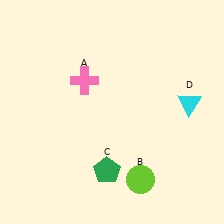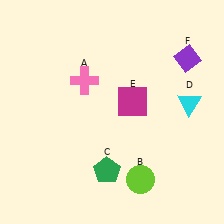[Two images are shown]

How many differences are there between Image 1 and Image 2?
There are 2 differences between the two images.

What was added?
A magenta square (E), a purple diamond (F) were added in Image 2.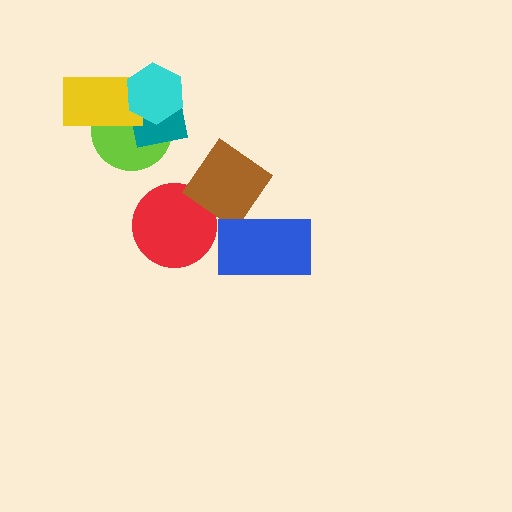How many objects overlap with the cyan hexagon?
3 objects overlap with the cyan hexagon.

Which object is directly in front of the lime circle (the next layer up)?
The teal square is directly in front of the lime circle.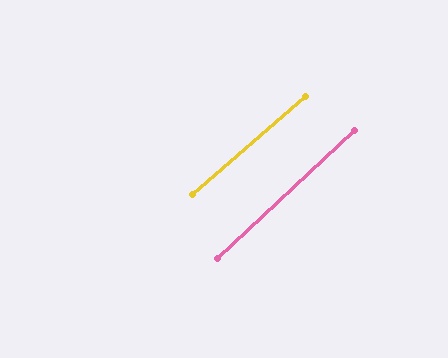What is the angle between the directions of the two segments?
Approximately 2 degrees.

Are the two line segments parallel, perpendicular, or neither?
Parallel — their directions differ by only 2.0°.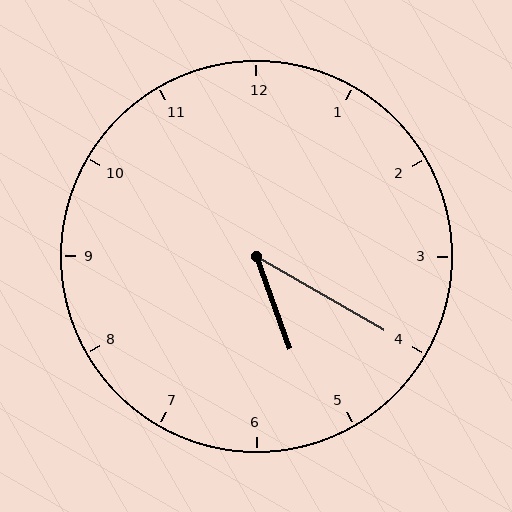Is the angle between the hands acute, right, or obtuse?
It is acute.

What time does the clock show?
5:20.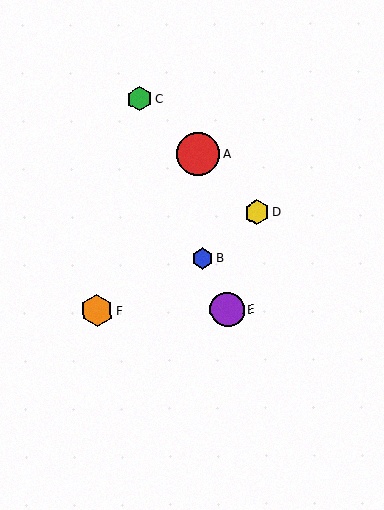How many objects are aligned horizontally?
2 objects (E, F) are aligned horizontally.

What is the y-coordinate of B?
Object B is at y≈258.